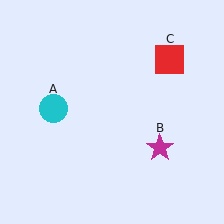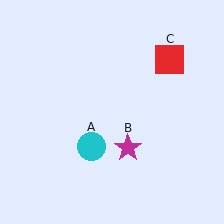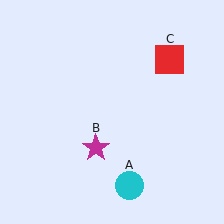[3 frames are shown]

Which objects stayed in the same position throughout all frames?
Red square (object C) remained stationary.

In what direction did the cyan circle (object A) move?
The cyan circle (object A) moved down and to the right.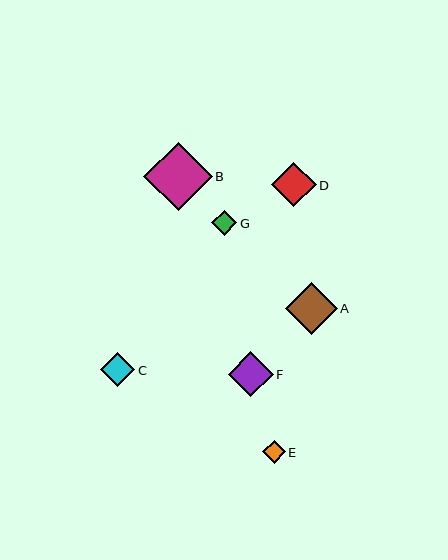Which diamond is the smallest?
Diamond E is the smallest with a size of approximately 23 pixels.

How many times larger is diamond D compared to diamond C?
Diamond D is approximately 1.3 times the size of diamond C.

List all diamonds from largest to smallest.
From largest to smallest: B, A, F, D, C, G, E.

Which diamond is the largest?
Diamond B is the largest with a size of approximately 68 pixels.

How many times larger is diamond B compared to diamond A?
Diamond B is approximately 1.3 times the size of diamond A.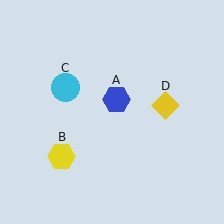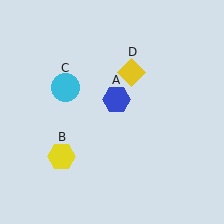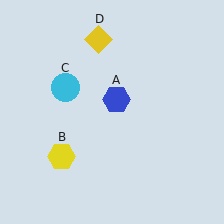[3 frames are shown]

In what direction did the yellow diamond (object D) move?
The yellow diamond (object D) moved up and to the left.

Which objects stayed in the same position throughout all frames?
Blue hexagon (object A) and yellow hexagon (object B) and cyan circle (object C) remained stationary.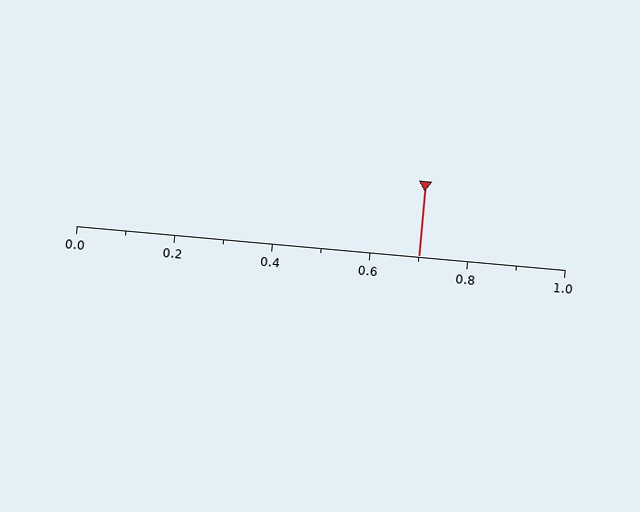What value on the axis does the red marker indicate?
The marker indicates approximately 0.7.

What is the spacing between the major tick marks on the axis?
The major ticks are spaced 0.2 apart.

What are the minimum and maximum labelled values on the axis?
The axis runs from 0.0 to 1.0.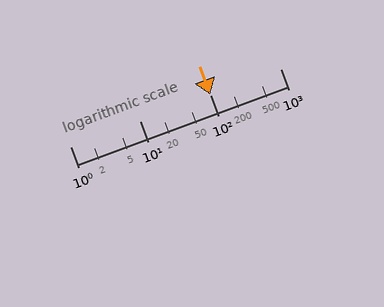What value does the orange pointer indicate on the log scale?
The pointer indicates approximately 100.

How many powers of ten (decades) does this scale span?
The scale spans 3 decades, from 1 to 1000.